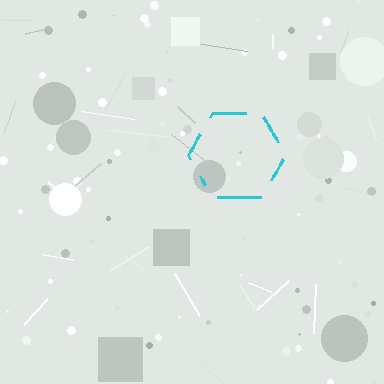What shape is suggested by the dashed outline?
The dashed outline suggests a hexagon.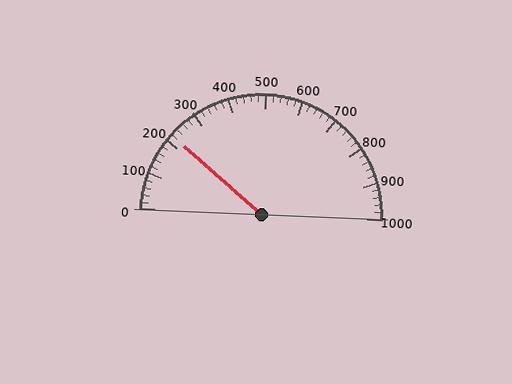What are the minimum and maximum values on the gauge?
The gauge ranges from 0 to 1000.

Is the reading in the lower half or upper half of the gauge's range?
The reading is in the lower half of the range (0 to 1000).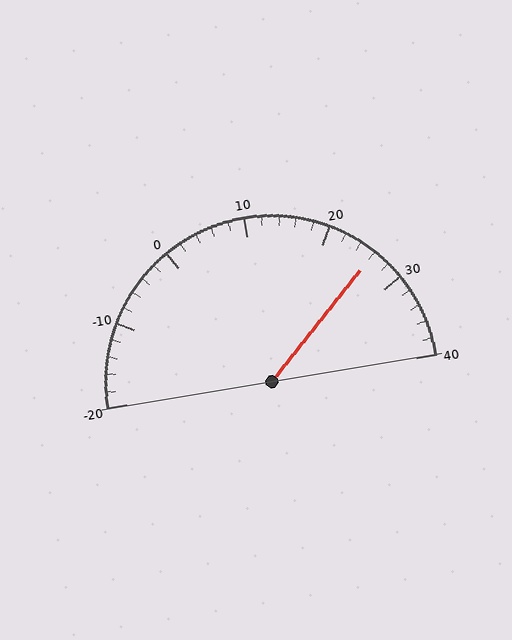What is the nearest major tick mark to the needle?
The nearest major tick mark is 30.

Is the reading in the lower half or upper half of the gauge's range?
The reading is in the upper half of the range (-20 to 40).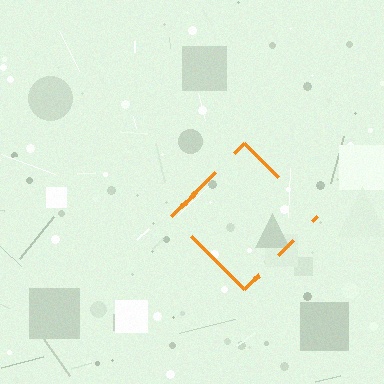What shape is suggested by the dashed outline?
The dashed outline suggests a diamond.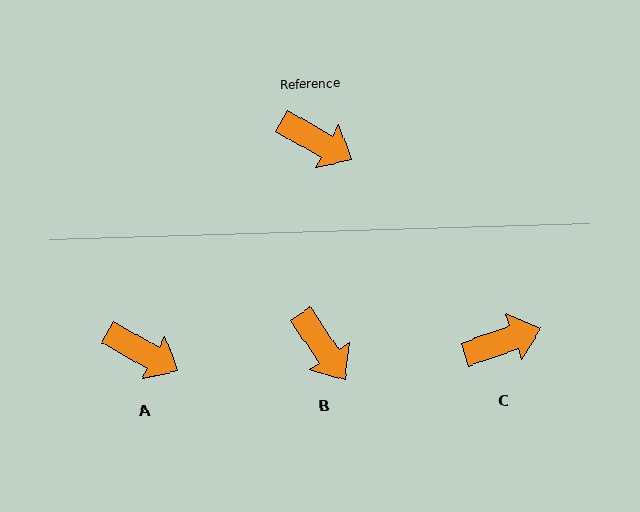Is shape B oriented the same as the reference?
No, it is off by about 27 degrees.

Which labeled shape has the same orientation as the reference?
A.